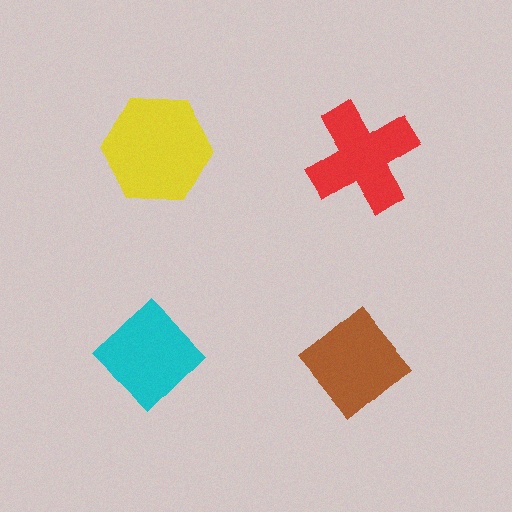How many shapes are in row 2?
2 shapes.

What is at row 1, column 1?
A yellow hexagon.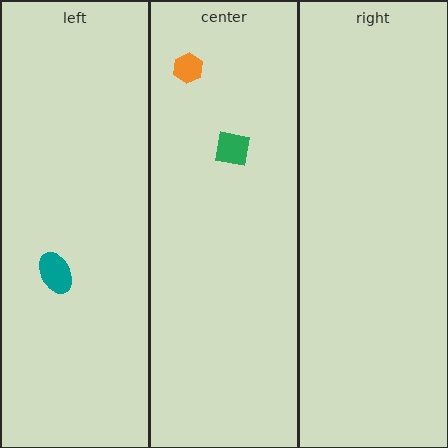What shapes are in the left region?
The teal ellipse.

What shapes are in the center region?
The green square, the orange hexagon.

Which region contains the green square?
The center region.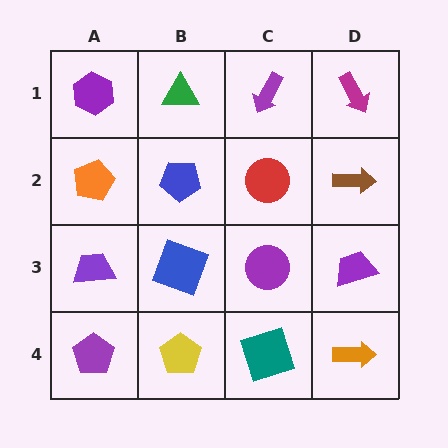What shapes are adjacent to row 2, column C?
A purple arrow (row 1, column C), a purple circle (row 3, column C), a blue pentagon (row 2, column B), a brown arrow (row 2, column D).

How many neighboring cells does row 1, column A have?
2.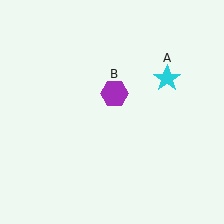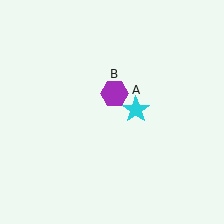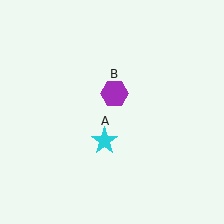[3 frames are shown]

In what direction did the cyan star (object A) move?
The cyan star (object A) moved down and to the left.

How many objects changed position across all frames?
1 object changed position: cyan star (object A).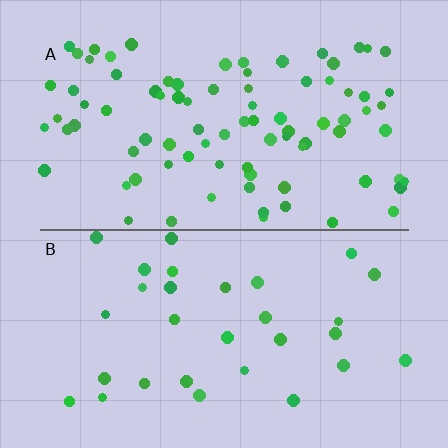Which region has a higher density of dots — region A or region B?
A (the top).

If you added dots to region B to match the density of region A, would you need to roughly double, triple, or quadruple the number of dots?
Approximately triple.